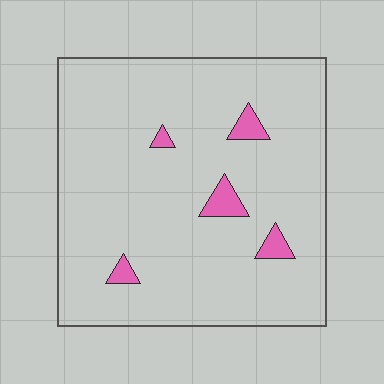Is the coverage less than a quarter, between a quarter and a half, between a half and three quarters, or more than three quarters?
Less than a quarter.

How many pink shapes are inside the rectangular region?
5.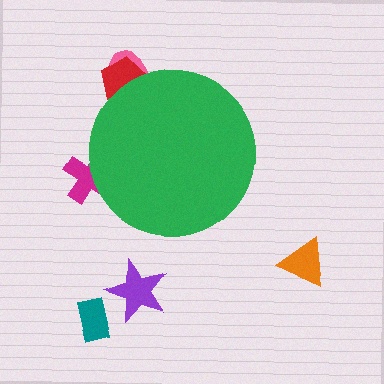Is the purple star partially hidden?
No, the purple star is fully visible.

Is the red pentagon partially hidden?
Yes, the red pentagon is partially hidden behind the green circle.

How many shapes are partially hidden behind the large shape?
3 shapes are partially hidden.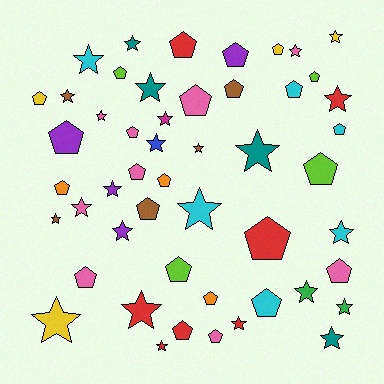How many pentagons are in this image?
There are 25 pentagons.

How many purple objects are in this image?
There are 4 purple objects.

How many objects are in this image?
There are 50 objects.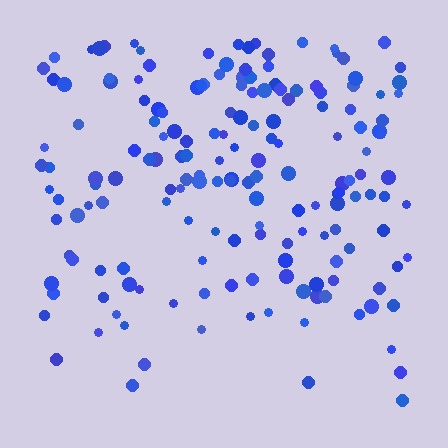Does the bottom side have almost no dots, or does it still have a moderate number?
Still a moderate number, just noticeably fewer than the top.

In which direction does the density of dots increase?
From bottom to top, with the top side densest.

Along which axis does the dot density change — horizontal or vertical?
Vertical.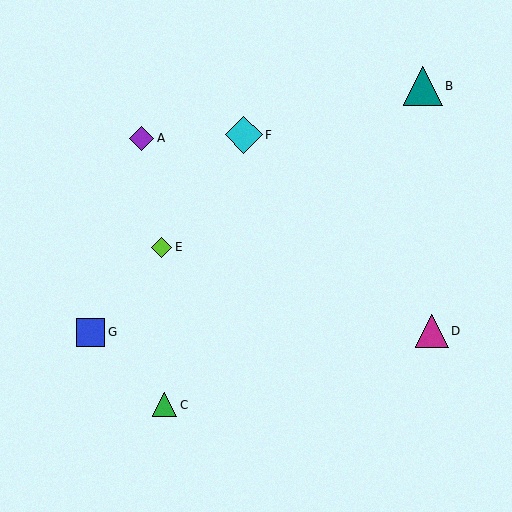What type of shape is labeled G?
Shape G is a blue square.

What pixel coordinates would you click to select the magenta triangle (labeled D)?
Click at (432, 331) to select the magenta triangle D.